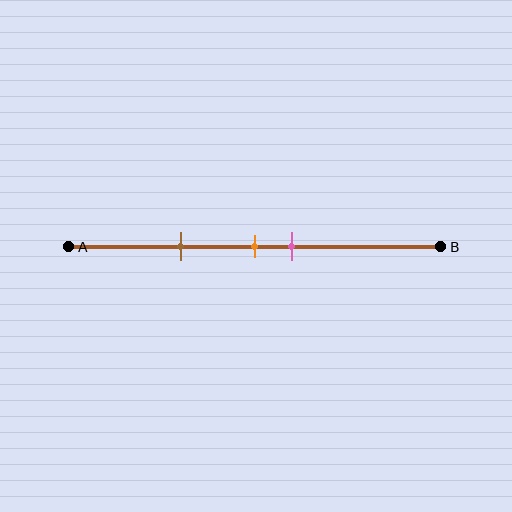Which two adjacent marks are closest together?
The orange and pink marks are the closest adjacent pair.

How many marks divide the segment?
There are 3 marks dividing the segment.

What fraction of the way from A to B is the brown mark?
The brown mark is approximately 30% (0.3) of the way from A to B.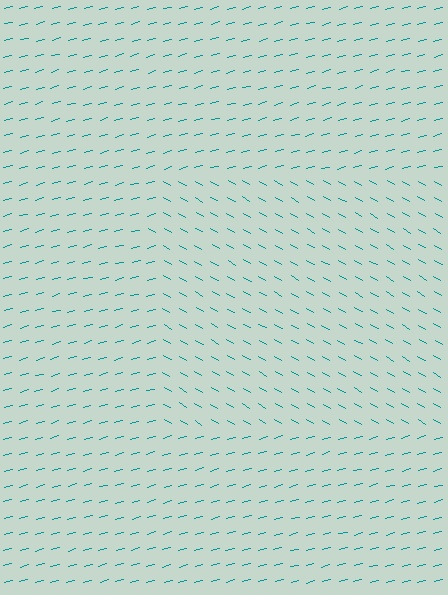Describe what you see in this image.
The image is filled with small teal line segments. A rectangle region in the image has lines oriented differently from the surrounding lines, creating a visible texture boundary.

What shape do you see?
I see a rectangle.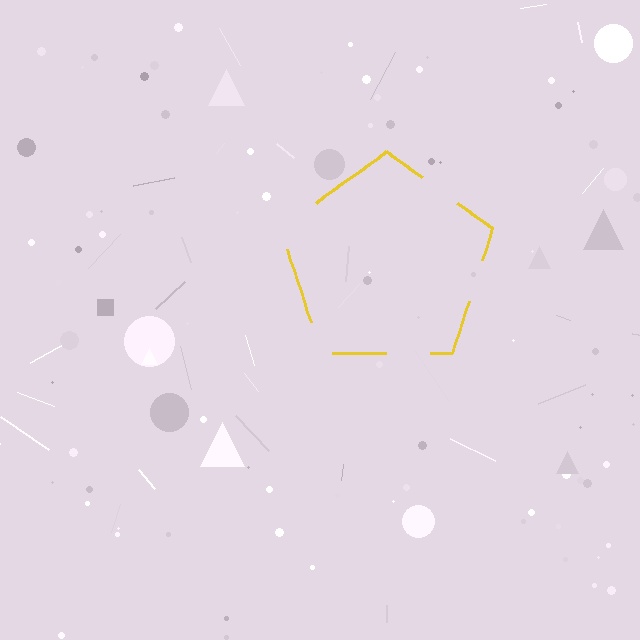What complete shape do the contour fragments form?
The contour fragments form a pentagon.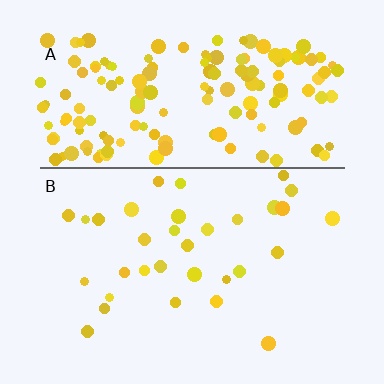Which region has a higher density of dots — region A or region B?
A (the top).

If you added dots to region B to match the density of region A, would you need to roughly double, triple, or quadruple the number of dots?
Approximately quadruple.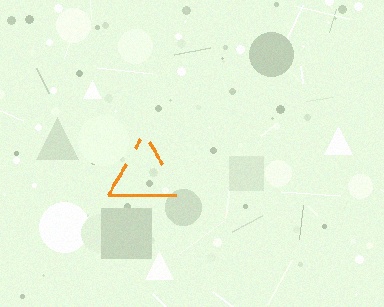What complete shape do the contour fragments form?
The contour fragments form a triangle.